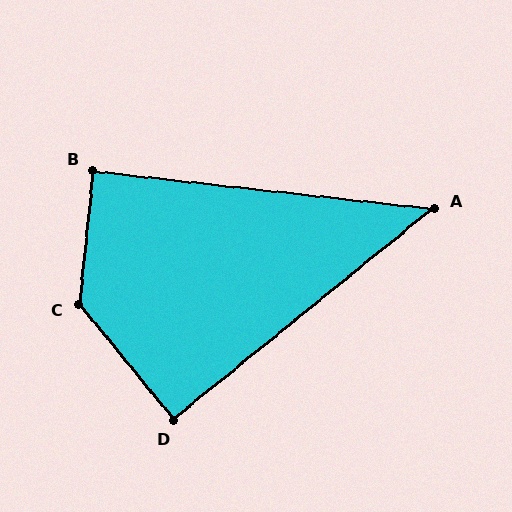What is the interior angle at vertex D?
Approximately 90 degrees (approximately right).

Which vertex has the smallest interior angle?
A, at approximately 45 degrees.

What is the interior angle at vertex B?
Approximately 90 degrees (approximately right).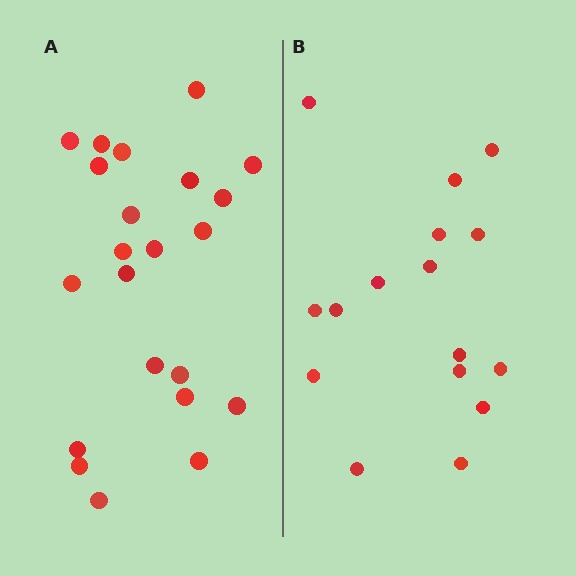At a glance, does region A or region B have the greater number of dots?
Region A (the left region) has more dots.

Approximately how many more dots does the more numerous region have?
Region A has about 6 more dots than region B.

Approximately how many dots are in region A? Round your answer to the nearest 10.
About 20 dots. (The exact count is 22, which rounds to 20.)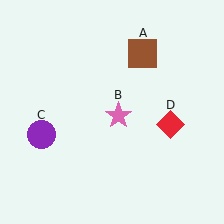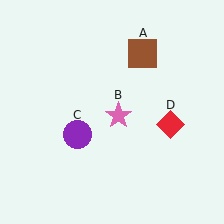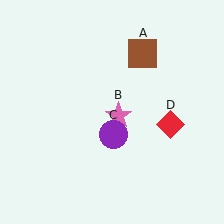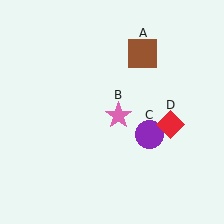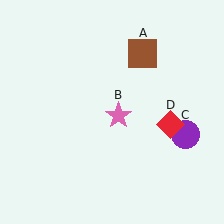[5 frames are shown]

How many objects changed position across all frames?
1 object changed position: purple circle (object C).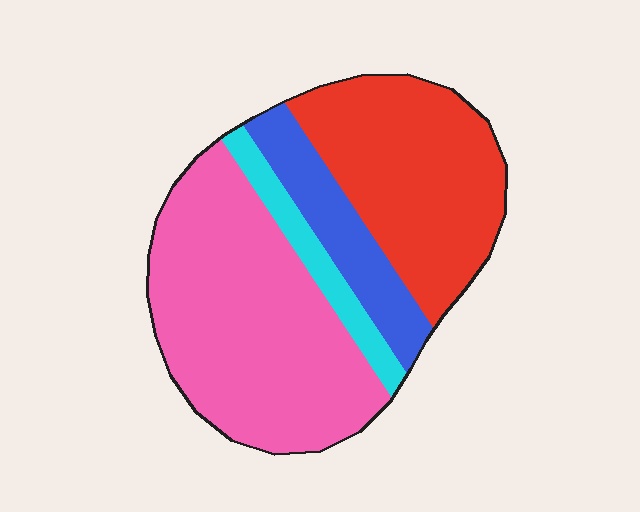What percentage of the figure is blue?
Blue takes up about one eighth (1/8) of the figure.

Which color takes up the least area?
Cyan, at roughly 10%.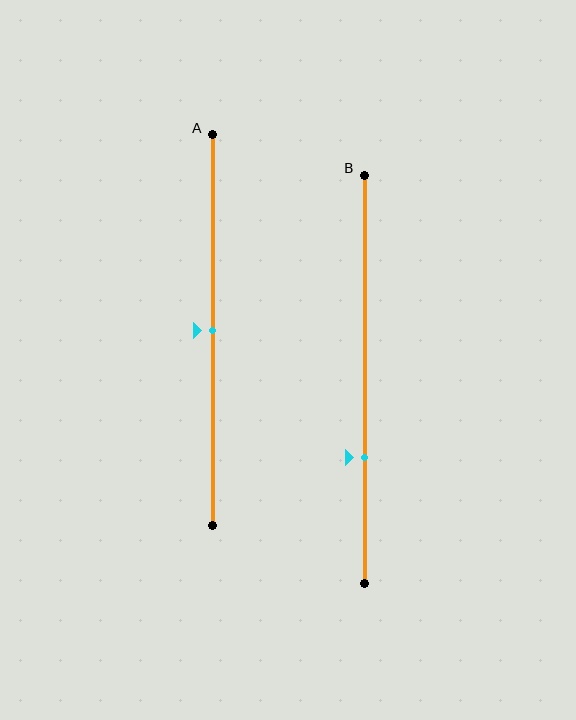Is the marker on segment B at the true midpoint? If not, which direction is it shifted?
No, the marker on segment B is shifted downward by about 19% of the segment length.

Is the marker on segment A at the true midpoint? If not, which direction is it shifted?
Yes, the marker on segment A is at the true midpoint.